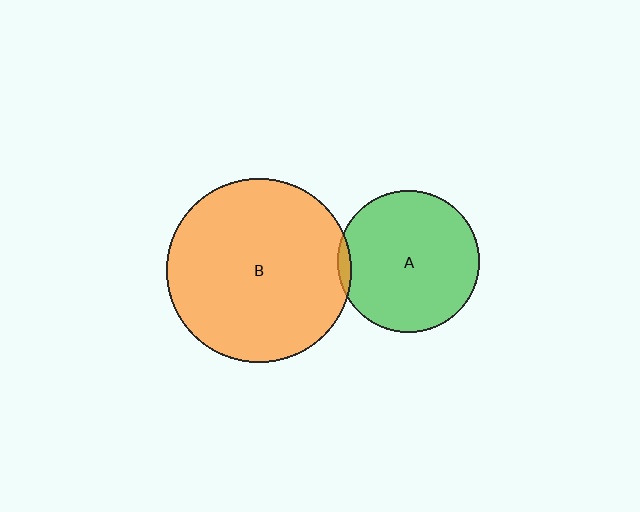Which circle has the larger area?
Circle B (orange).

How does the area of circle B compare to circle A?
Approximately 1.7 times.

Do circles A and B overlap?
Yes.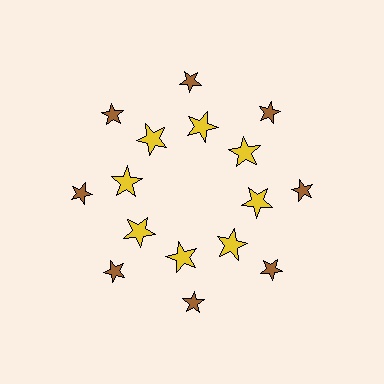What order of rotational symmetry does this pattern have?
This pattern has 8-fold rotational symmetry.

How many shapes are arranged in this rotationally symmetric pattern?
There are 16 shapes, arranged in 8 groups of 2.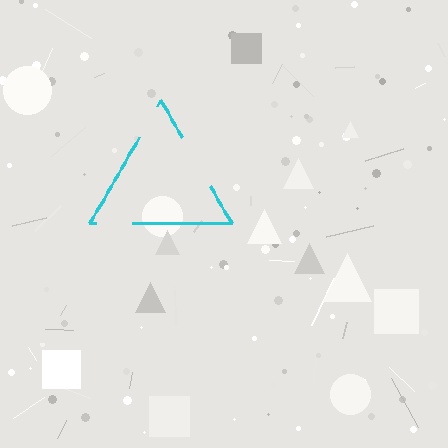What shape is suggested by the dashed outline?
The dashed outline suggests a triangle.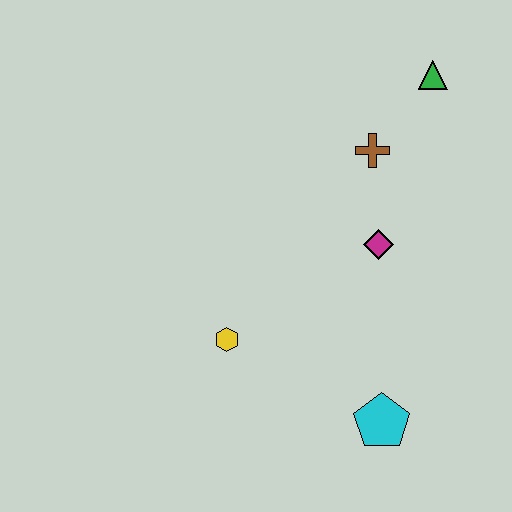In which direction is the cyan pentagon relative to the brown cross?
The cyan pentagon is below the brown cross.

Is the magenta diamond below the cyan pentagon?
No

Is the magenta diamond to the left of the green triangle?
Yes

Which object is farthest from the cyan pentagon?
The green triangle is farthest from the cyan pentagon.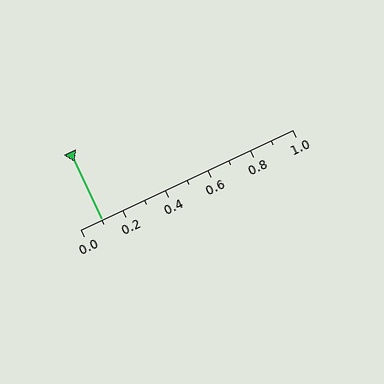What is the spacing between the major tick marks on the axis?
The major ticks are spaced 0.2 apart.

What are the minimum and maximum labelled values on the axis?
The axis runs from 0.0 to 1.0.